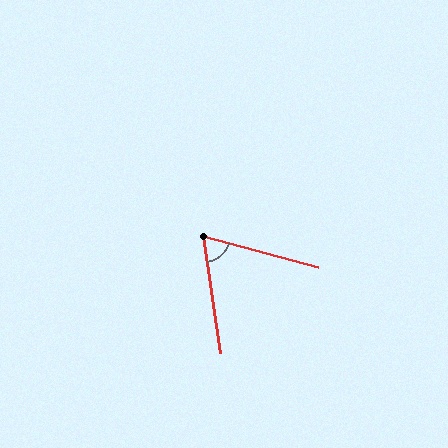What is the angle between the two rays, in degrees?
Approximately 67 degrees.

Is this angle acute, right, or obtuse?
It is acute.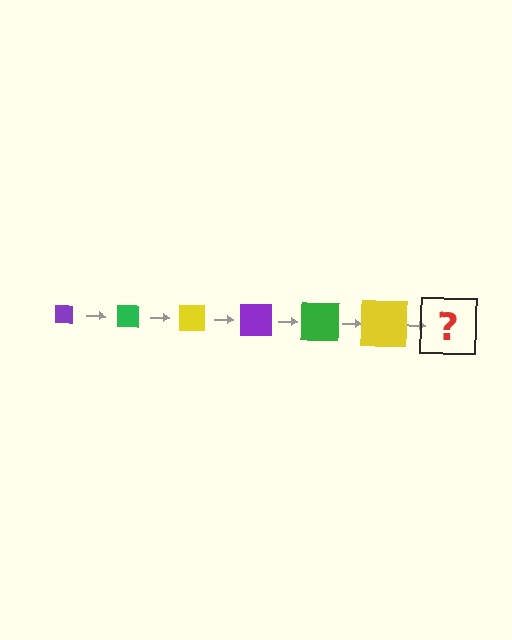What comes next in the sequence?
The next element should be a purple square, larger than the previous one.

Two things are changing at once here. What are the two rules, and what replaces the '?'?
The two rules are that the square grows larger each step and the color cycles through purple, green, and yellow. The '?' should be a purple square, larger than the previous one.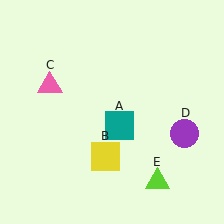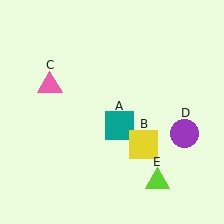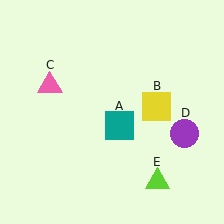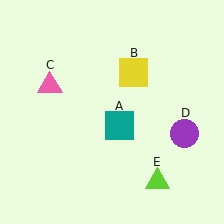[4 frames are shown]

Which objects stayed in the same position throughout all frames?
Teal square (object A) and pink triangle (object C) and purple circle (object D) and lime triangle (object E) remained stationary.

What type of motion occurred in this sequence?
The yellow square (object B) rotated counterclockwise around the center of the scene.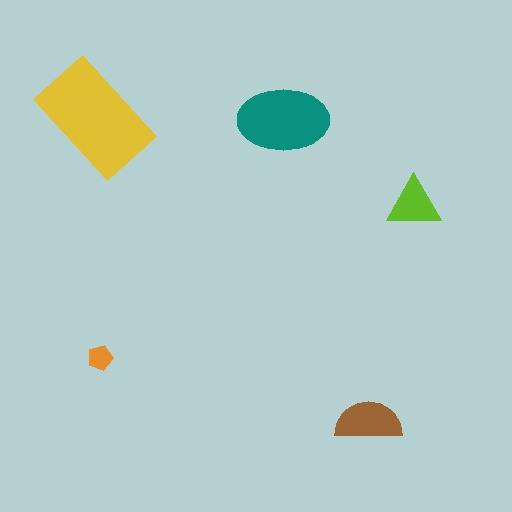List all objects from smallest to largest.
The orange pentagon, the lime triangle, the brown semicircle, the teal ellipse, the yellow rectangle.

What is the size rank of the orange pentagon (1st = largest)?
5th.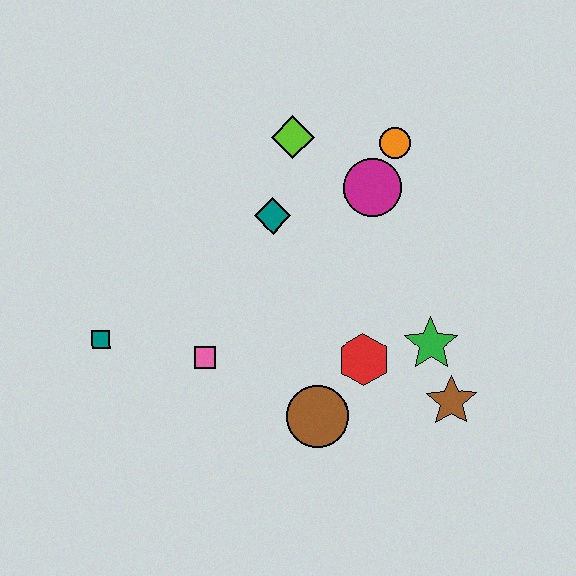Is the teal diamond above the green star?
Yes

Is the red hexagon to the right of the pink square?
Yes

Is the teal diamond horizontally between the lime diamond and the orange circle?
No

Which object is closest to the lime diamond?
The teal diamond is closest to the lime diamond.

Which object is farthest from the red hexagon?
The teal square is farthest from the red hexagon.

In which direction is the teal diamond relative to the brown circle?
The teal diamond is above the brown circle.